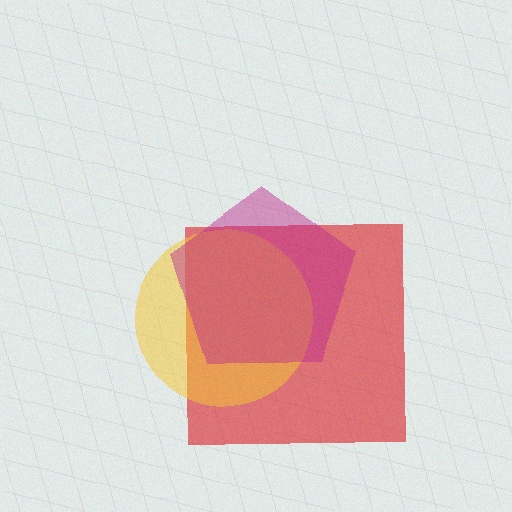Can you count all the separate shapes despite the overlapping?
Yes, there are 3 separate shapes.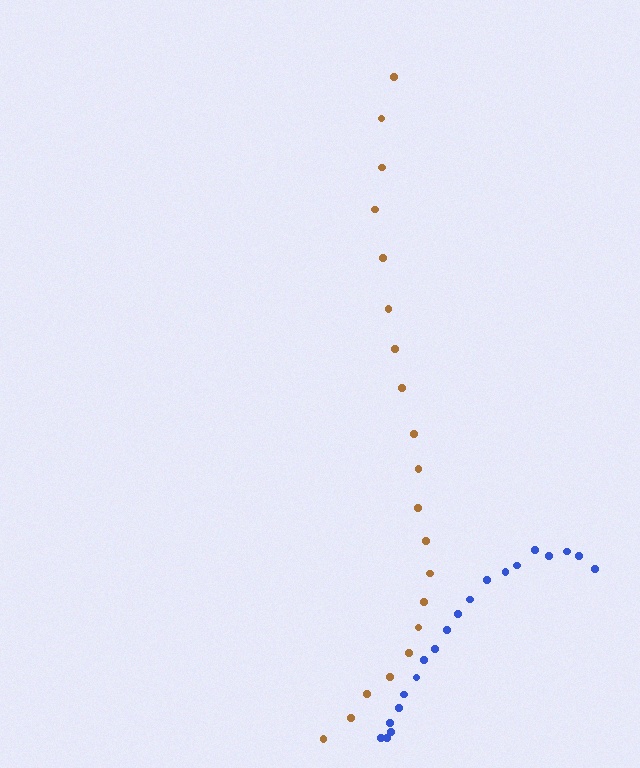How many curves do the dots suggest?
There are 2 distinct paths.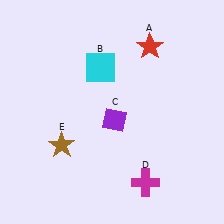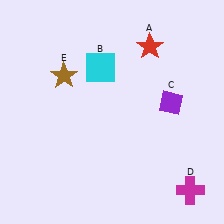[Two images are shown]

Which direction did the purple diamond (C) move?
The purple diamond (C) moved right.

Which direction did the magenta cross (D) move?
The magenta cross (D) moved right.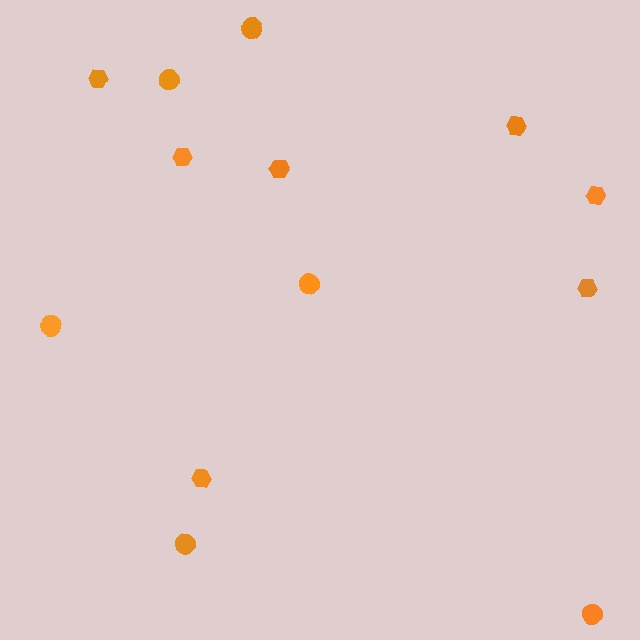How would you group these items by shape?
There are 2 groups: one group of hexagons (7) and one group of circles (6).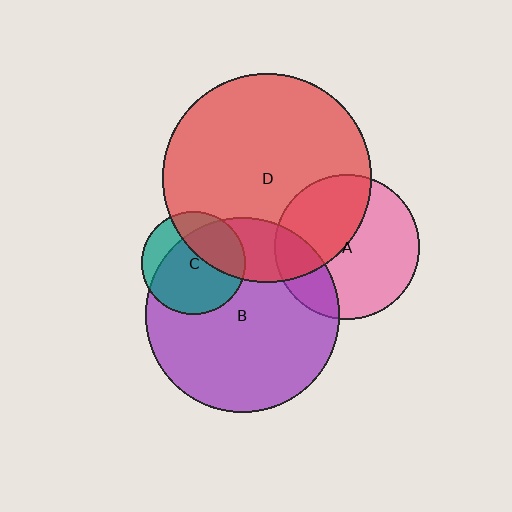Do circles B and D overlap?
Yes.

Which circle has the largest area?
Circle D (red).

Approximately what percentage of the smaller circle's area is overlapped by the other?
Approximately 20%.